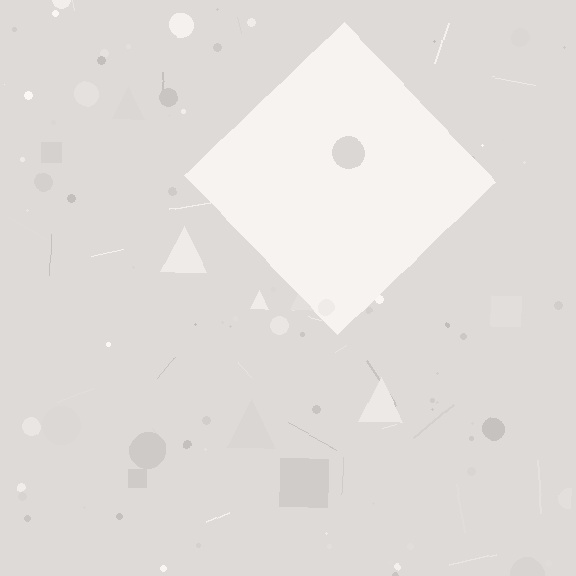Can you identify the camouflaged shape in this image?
The camouflaged shape is a diamond.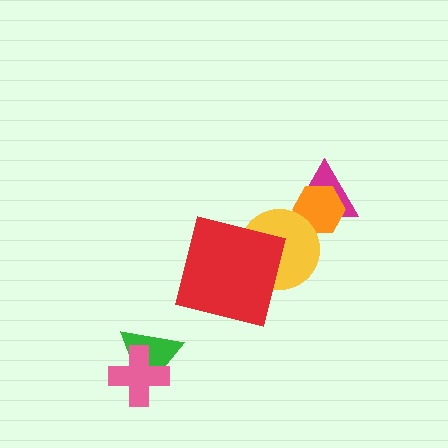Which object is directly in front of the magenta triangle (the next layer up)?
The orange hexagon is directly in front of the magenta triangle.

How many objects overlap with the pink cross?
1 object overlaps with the pink cross.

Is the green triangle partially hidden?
Yes, it is partially covered by another shape.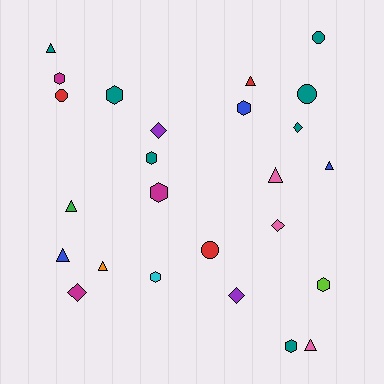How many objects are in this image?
There are 25 objects.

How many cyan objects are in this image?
There is 1 cyan object.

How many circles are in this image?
There are 4 circles.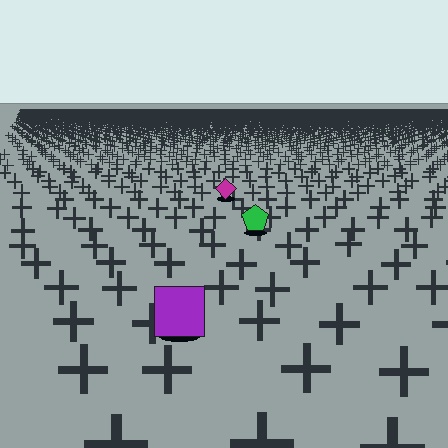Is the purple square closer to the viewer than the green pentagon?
Yes. The purple square is closer — you can tell from the texture gradient: the ground texture is coarser near it.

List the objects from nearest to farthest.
From nearest to farthest: the purple square, the green pentagon, the magenta diamond.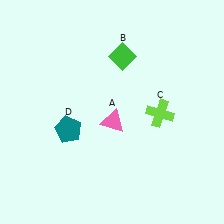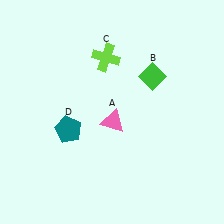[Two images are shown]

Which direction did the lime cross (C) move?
The lime cross (C) moved up.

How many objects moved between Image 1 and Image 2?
2 objects moved between the two images.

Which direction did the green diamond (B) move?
The green diamond (B) moved right.